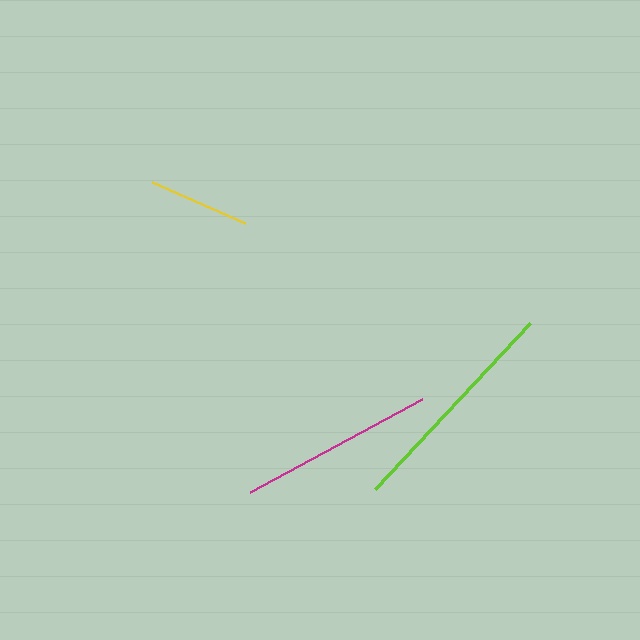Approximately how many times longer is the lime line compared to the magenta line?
The lime line is approximately 1.2 times the length of the magenta line.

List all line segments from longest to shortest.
From longest to shortest: lime, magenta, yellow.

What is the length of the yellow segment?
The yellow segment is approximately 102 pixels long.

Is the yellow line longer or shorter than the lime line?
The lime line is longer than the yellow line.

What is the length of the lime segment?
The lime segment is approximately 227 pixels long.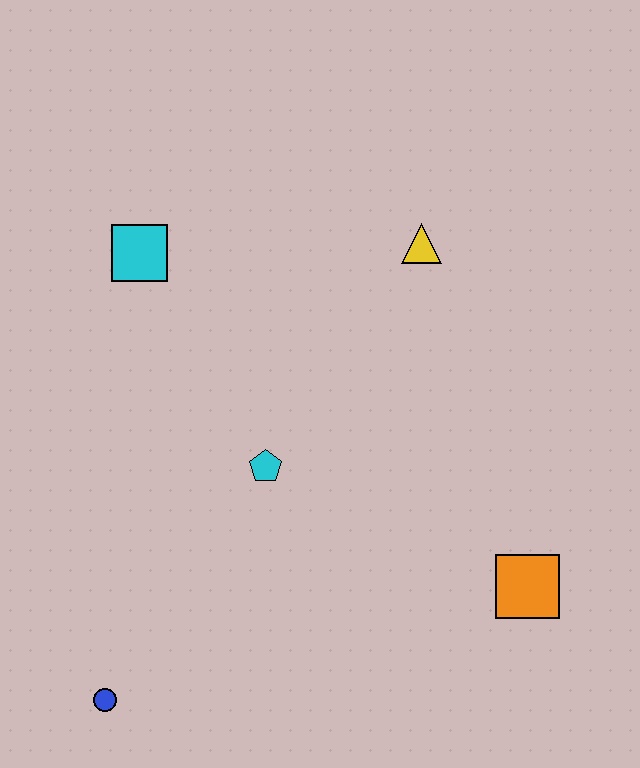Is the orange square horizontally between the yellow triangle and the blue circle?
No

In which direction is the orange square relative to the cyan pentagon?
The orange square is to the right of the cyan pentagon.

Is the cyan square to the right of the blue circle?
Yes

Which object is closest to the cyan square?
The cyan pentagon is closest to the cyan square.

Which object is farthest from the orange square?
The cyan square is farthest from the orange square.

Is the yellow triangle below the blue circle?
No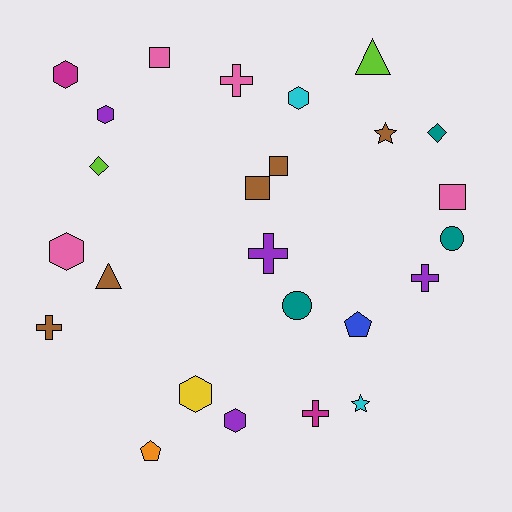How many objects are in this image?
There are 25 objects.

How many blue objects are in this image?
There is 1 blue object.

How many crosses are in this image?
There are 5 crosses.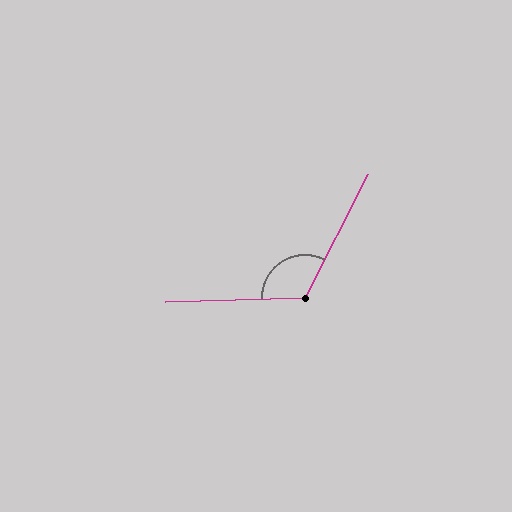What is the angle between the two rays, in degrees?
Approximately 119 degrees.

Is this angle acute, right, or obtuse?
It is obtuse.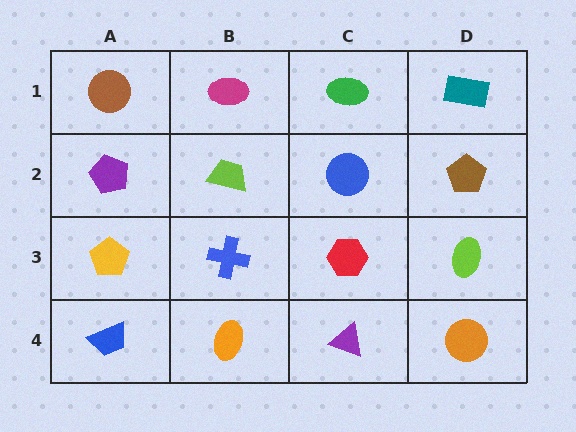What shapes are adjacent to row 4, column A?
A yellow pentagon (row 3, column A), an orange ellipse (row 4, column B).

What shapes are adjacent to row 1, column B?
A lime trapezoid (row 2, column B), a brown circle (row 1, column A), a green ellipse (row 1, column C).